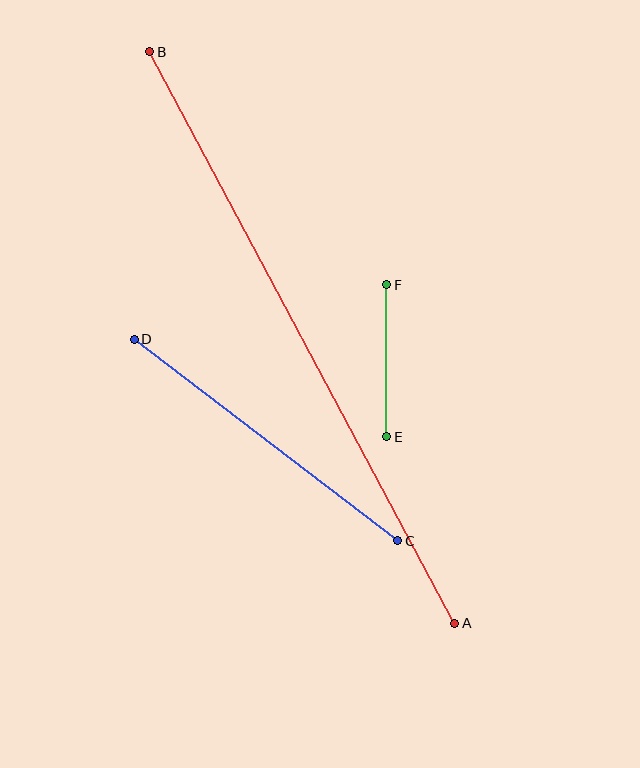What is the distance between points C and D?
The distance is approximately 331 pixels.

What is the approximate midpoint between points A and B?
The midpoint is at approximately (302, 338) pixels.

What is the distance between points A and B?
The distance is approximately 648 pixels.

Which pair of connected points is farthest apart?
Points A and B are farthest apart.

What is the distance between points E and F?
The distance is approximately 152 pixels.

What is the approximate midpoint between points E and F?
The midpoint is at approximately (387, 361) pixels.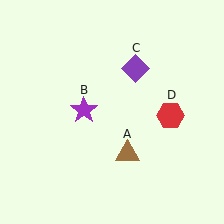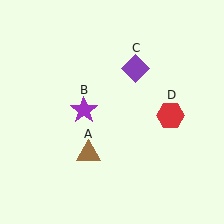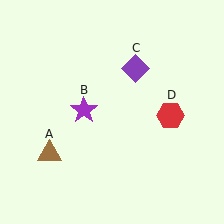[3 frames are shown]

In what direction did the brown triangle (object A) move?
The brown triangle (object A) moved left.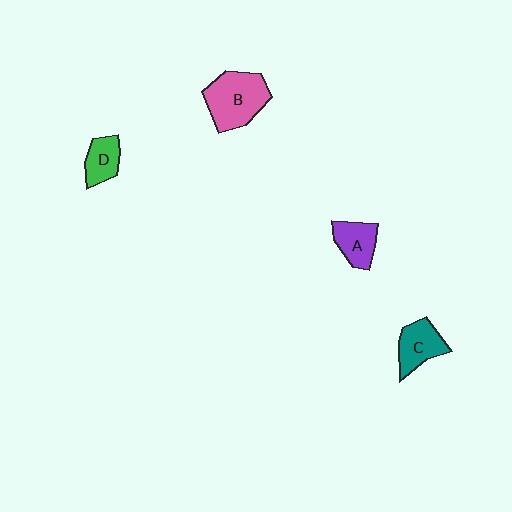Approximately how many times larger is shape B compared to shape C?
Approximately 1.6 times.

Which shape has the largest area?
Shape B (pink).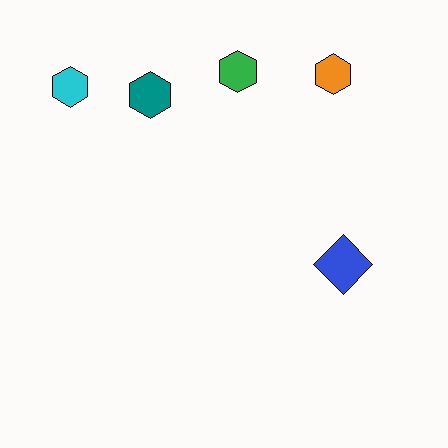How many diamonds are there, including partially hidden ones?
There is 1 diamond.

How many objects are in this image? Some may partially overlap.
There are 5 objects.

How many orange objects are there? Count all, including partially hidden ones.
There is 1 orange object.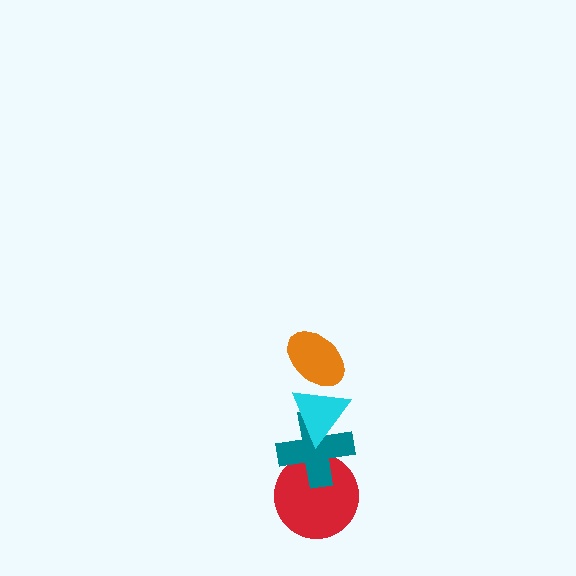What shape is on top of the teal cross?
The cyan triangle is on top of the teal cross.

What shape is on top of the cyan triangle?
The orange ellipse is on top of the cyan triangle.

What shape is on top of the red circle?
The teal cross is on top of the red circle.